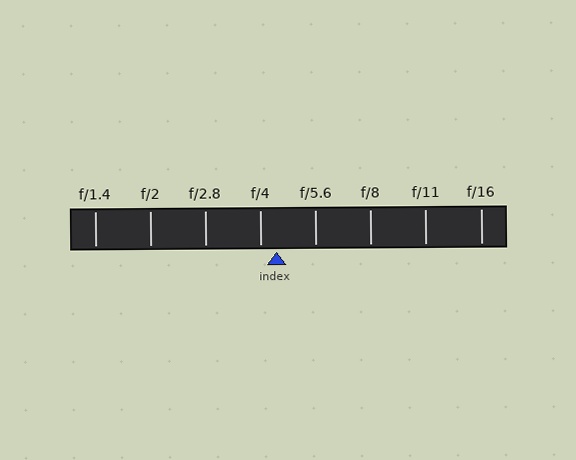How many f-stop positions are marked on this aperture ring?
There are 8 f-stop positions marked.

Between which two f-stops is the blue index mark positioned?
The index mark is between f/4 and f/5.6.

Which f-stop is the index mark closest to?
The index mark is closest to f/4.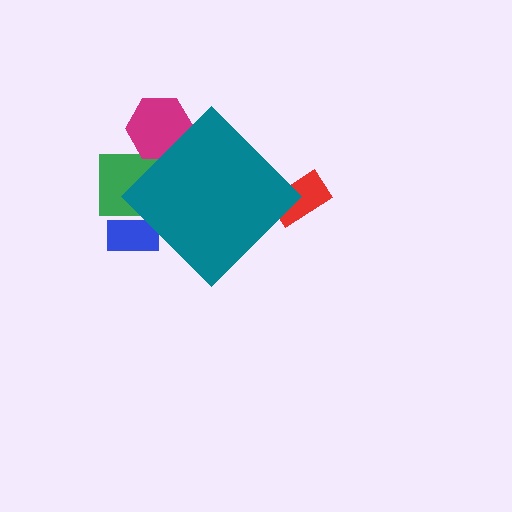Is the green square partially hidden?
Yes, the green square is partially hidden behind the teal diamond.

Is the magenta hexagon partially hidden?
Yes, the magenta hexagon is partially hidden behind the teal diamond.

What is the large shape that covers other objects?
A teal diamond.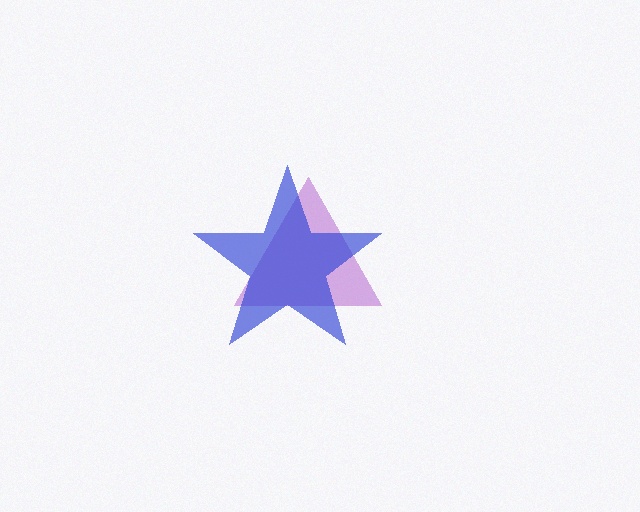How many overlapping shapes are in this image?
There are 2 overlapping shapes in the image.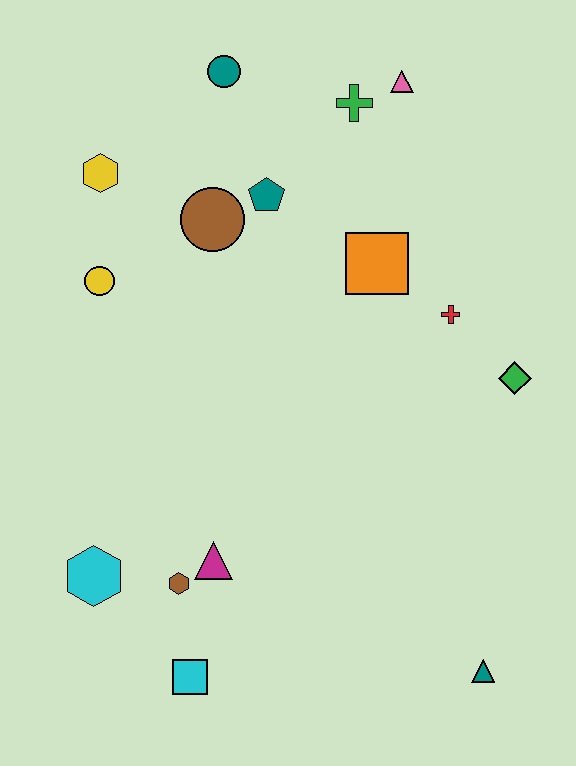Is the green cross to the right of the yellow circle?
Yes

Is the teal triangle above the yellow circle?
No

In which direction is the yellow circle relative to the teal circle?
The yellow circle is below the teal circle.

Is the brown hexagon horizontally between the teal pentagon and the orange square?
No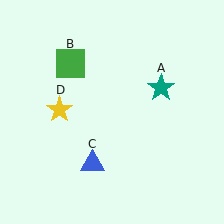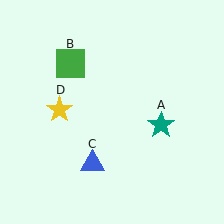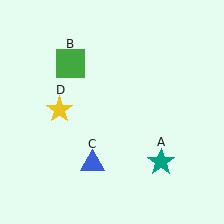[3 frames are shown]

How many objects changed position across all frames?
1 object changed position: teal star (object A).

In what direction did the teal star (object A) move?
The teal star (object A) moved down.